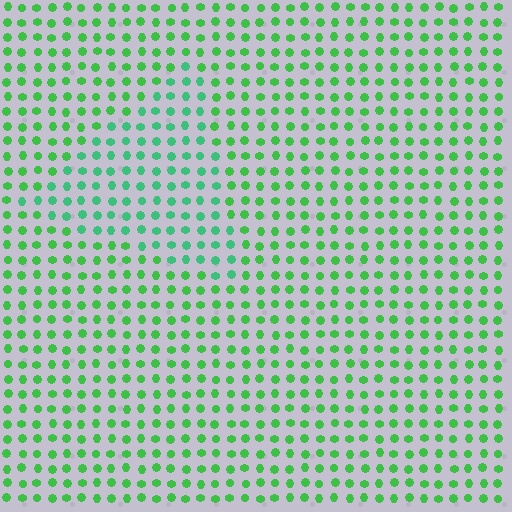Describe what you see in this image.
The image is filled with small green elements in a uniform arrangement. A triangle-shaped region is visible where the elements are tinted to a slightly different hue, forming a subtle color boundary.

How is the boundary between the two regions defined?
The boundary is defined purely by a slight shift in hue (about 25 degrees). Spacing, size, and orientation are identical on both sides.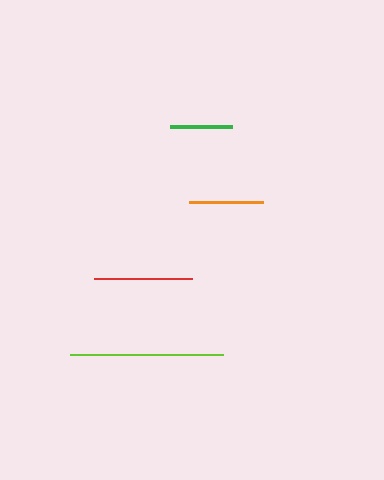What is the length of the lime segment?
The lime segment is approximately 153 pixels long.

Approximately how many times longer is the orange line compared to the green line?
The orange line is approximately 1.2 times the length of the green line.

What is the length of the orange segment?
The orange segment is approximately 74 pixels long.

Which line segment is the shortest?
The green line is the shortest at approximately 62 pixels.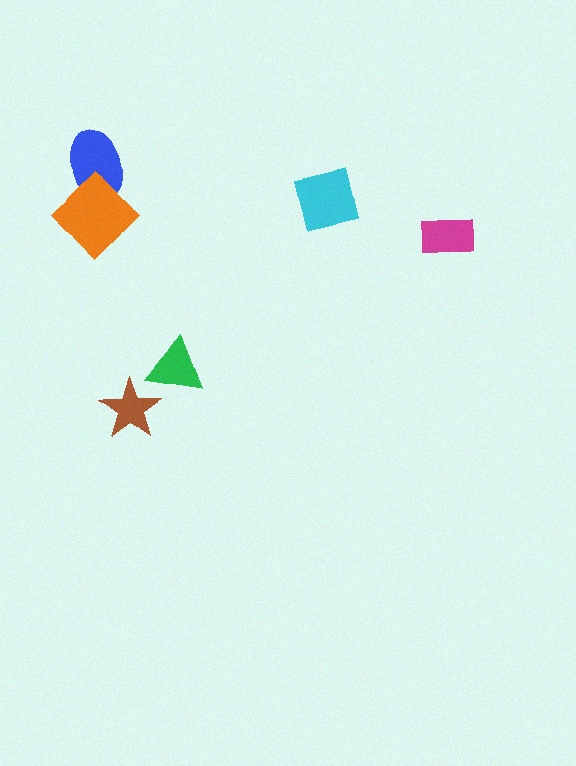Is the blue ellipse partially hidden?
Yes, it is partially covered by another shape.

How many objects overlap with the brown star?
0 objects overlap with the brown star.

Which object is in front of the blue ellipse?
The orange diamond is in front of the blue ellipse.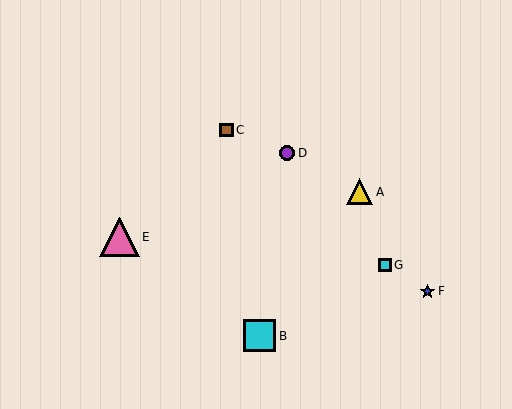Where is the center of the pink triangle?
The center of the pink triangle is at (119, 237).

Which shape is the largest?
The pink triangle (labeled E) is the largest.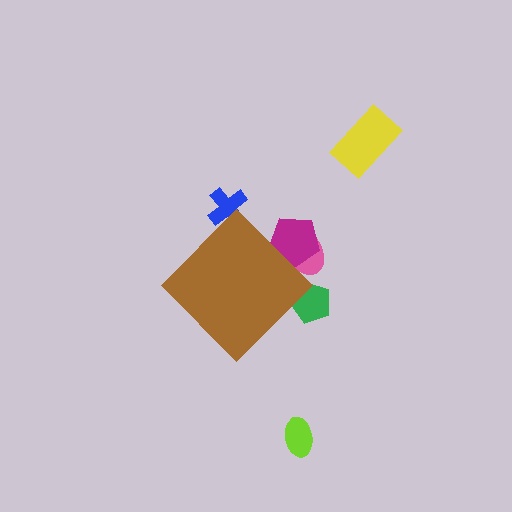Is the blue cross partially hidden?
Yes, the blue cross is partially hidden behind the brown diamond.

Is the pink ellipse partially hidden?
Yes, the pink ellipse is partially hidden behind the brown diamond.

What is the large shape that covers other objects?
A brown diamond.